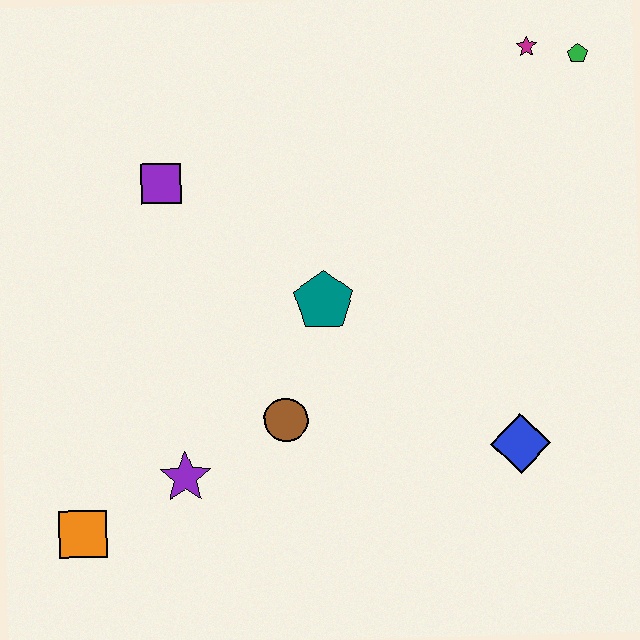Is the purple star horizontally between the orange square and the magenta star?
Yes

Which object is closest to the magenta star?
The green pentagon is closest to the magenta star.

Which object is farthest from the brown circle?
The green pentagon is farthest from the brown circle.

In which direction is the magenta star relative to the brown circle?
The magenta star is above the brown circle.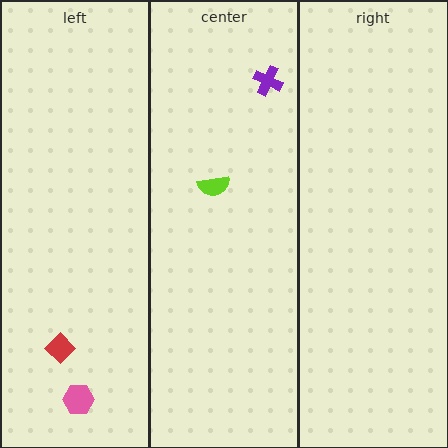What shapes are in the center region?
The lime semicircle, the purple cross.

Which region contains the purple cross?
The center region.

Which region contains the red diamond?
The left region.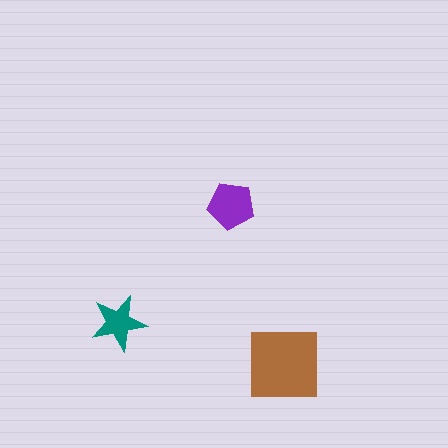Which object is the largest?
The brown square.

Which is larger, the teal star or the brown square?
The brown square.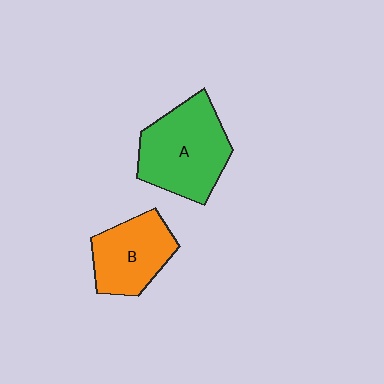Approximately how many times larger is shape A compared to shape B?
Approximately 1.4 times.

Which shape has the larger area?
Shape A (green).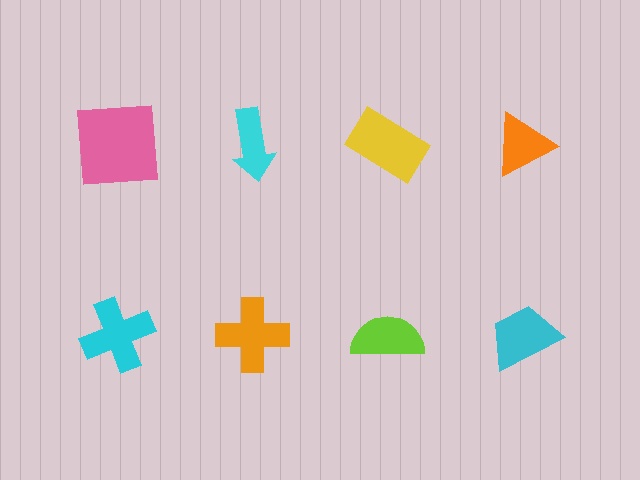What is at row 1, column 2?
A cyan arrow.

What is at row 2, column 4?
A cyan trapezoid.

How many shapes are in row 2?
4 shapes.